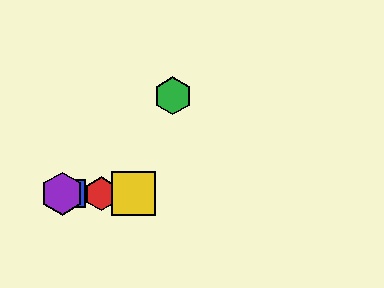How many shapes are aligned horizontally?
4 shapes (the red hexagon, the blue square, the yellow square, the purple hexagon) are aligned horizontally.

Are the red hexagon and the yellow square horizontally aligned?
Yes, both are at y≈194.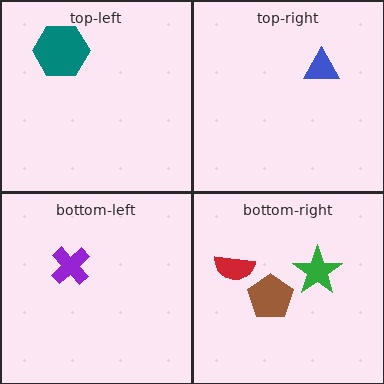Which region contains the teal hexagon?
The top-left region.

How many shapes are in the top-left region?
1.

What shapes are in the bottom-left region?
The purple cross.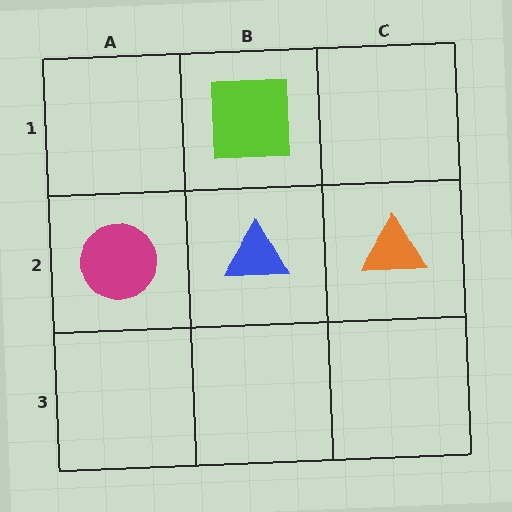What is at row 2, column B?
A blue triangle.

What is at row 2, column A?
A magenta circle.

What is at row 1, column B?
A lime square.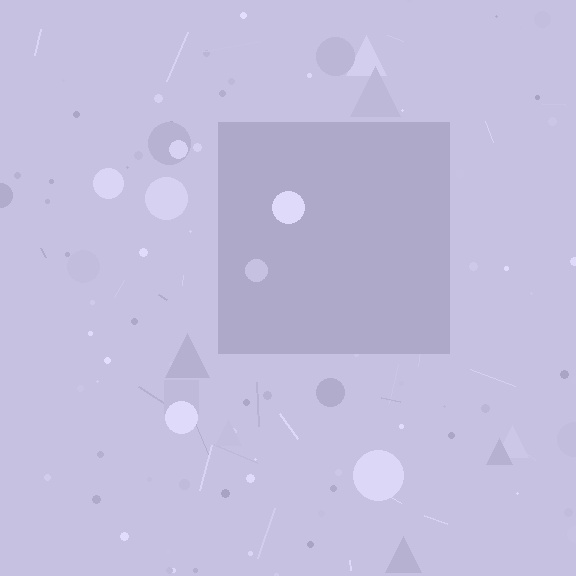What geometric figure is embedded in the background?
A square is embedded in the background.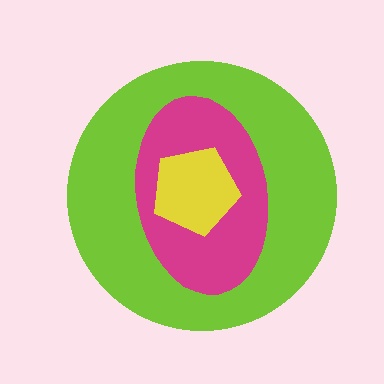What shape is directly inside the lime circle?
The magenta ellipse.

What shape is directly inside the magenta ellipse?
The yellow pentagon.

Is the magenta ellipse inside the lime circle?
Yes.